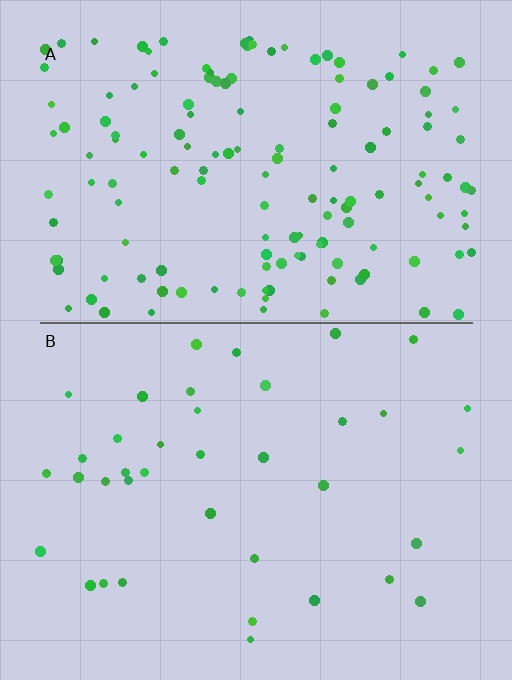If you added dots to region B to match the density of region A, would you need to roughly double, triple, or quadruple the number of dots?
Approximately quadruple.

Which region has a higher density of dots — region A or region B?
A (the top).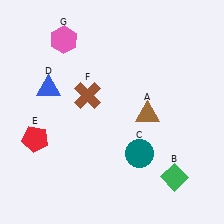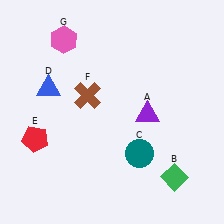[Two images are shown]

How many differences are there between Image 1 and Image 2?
There is 1 difference between the two images.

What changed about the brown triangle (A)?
In Image 1, A is brown. In Image 2, it changed to purple.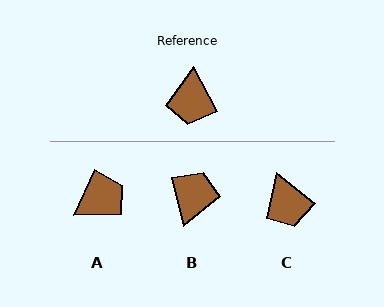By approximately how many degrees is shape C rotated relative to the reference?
Approximately 24 degrees counter-clockwise.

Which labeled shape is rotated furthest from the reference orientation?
B, about 165 degrees away.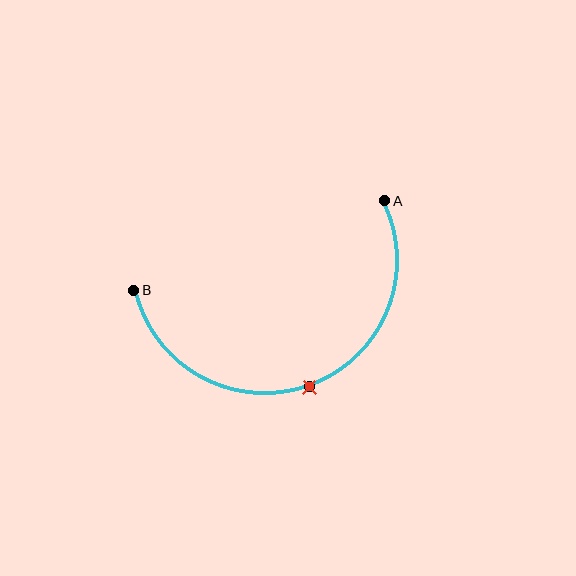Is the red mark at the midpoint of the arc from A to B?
Yes. The red mark lies on the arc at equal arc-length from both A and B — it is the arc midpoint.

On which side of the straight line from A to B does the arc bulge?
The arc bulges below the straight line connecting A and B.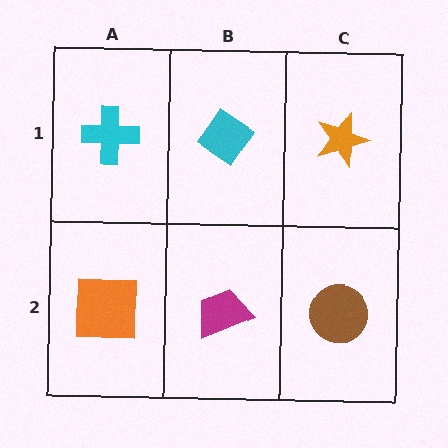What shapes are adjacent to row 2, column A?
A cyan cross (row 1, column A), a magenta trapezoid (row 2, column B).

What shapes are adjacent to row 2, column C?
An orange star (row 1, column C), a magenta trapezoid (row 2, column B).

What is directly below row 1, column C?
A brown circle.